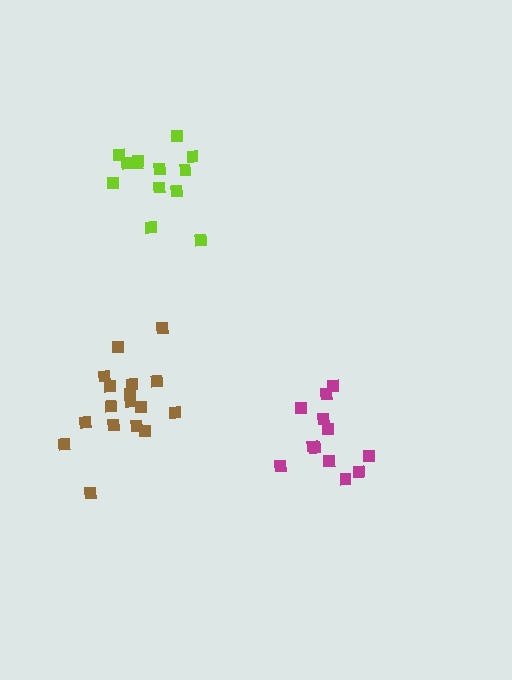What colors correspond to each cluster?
The clusters are colored: lime, brown, magenta.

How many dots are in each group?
Group 1: 13 dots, Group 2: 17 dots, Group 3: 12 dots (42 total).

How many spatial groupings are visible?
There are 3 spatial groupings.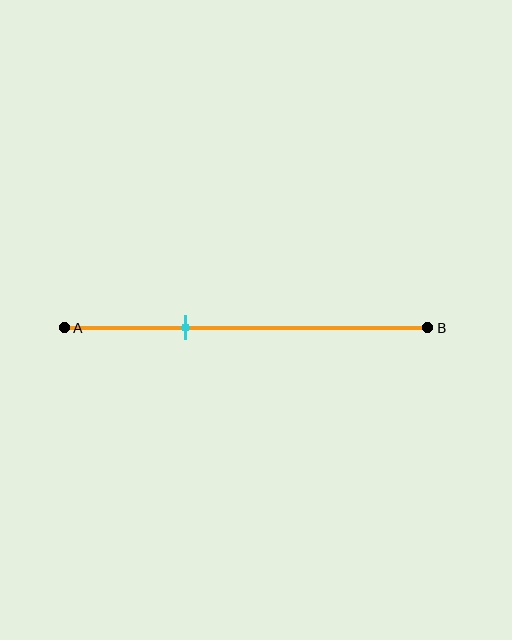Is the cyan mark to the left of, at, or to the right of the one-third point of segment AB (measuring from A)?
The cyan mark is approximately at the one-third point of segment AB.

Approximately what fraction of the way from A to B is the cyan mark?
The cyan mark is approximately 35% of the way from A to B.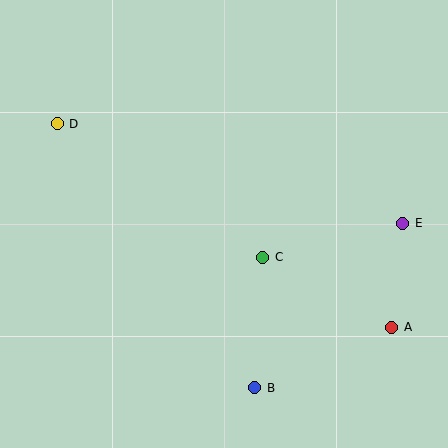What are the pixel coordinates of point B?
Point B is at (255, 388).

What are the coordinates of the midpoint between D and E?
The midpoint between D and E is at (230, 174).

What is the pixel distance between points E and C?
The distance between E and C is 144 pixels.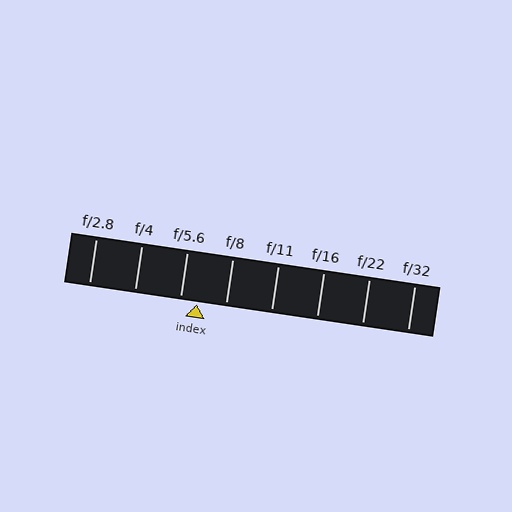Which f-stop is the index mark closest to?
The index mark is closest to f/5.6.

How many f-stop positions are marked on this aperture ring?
There are 8 f-stop positions marked.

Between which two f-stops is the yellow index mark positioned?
The index mark is between f/5.6 and f/8.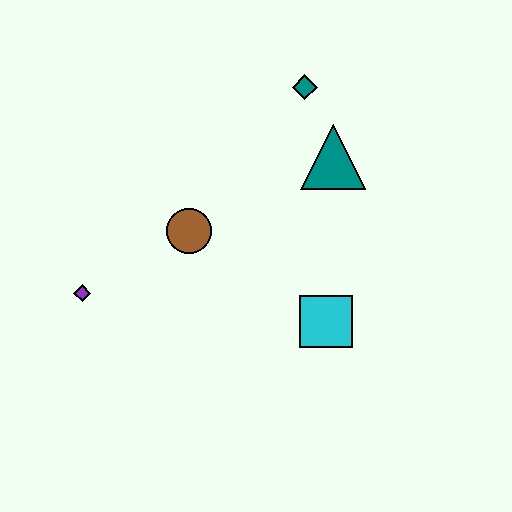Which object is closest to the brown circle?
The purple diamond is closest to the brown circle.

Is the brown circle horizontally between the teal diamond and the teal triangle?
No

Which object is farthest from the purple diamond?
The teal diamond is farthest from the purple diamond.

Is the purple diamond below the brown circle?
Yes